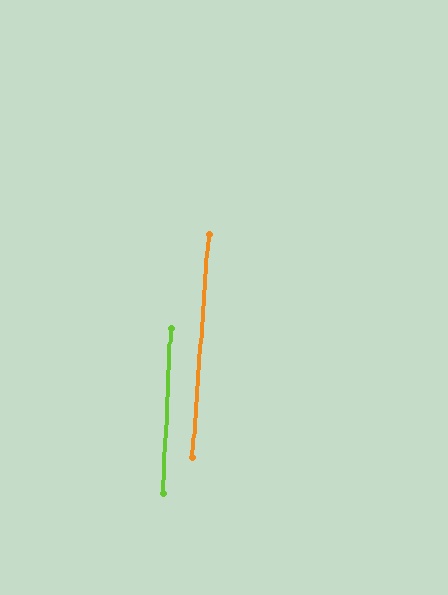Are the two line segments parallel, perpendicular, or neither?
Parallel — their directions differ by only 1.6°.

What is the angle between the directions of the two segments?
Approximately 2 degrees.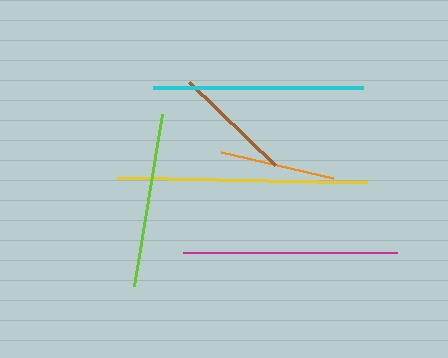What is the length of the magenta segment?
The magenta segment is approximately 214 pixels long.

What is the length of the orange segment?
The orange segment is approximately 115 pixels long.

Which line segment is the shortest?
The orange line is the shortest at approximately 115 pixels.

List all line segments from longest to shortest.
From longest to shortest: yellow, magenta, cyan, lime, brown, orange.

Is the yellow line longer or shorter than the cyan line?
The yellow line is longer than the cyan line.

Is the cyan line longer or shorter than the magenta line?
The magenta line is longer than the cyan line.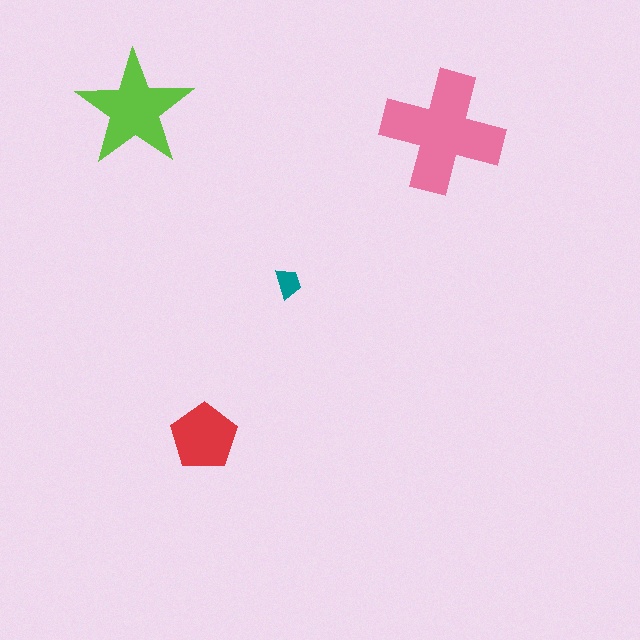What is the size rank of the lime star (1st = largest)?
2nd.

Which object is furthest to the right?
The pink cross is rightmost.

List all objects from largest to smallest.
The pink cross, the lime star, the red pentagon, the teal trapezoid.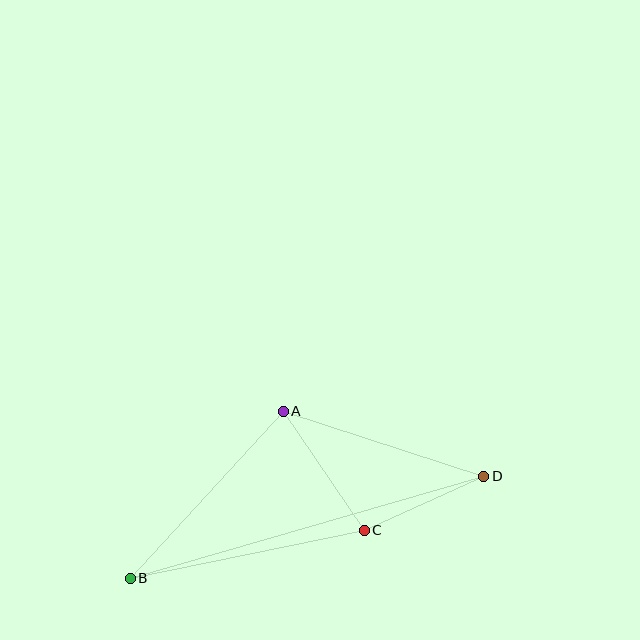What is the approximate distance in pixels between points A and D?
The distance between A and D is approximately 211 pixels.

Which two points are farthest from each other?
Points B and D are farthest from each other.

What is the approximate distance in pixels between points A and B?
The distance between A and B is approximately 227 pixels.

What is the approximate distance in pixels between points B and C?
The distance between B and C is approximately 239 pixels.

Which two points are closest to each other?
Points C and D are closest to each other.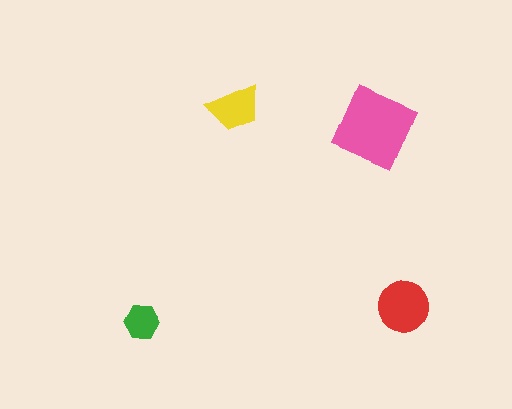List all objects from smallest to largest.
The green hexagon, the yellow trapezoid, the red circle, the pink diamond.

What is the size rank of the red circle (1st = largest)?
2nd.